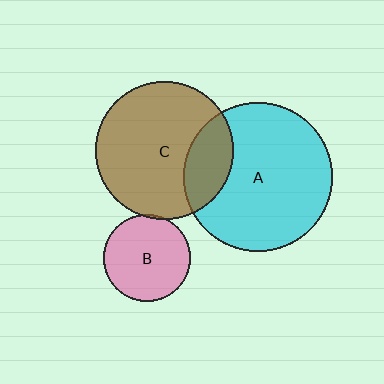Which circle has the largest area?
Circle A (cyan).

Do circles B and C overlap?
Yes.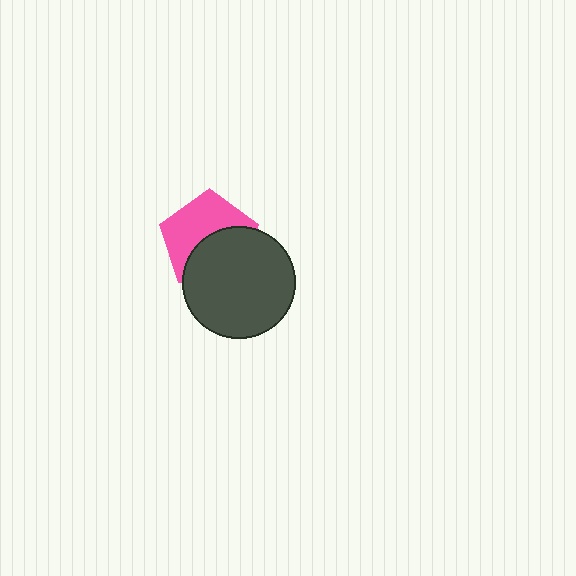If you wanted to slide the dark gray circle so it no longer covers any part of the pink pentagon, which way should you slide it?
Slide it down — that is the most direct way to separate the two shapes.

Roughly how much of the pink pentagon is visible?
About half of it is visible (roughly 52%).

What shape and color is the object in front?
The object in front is a dark gray circle.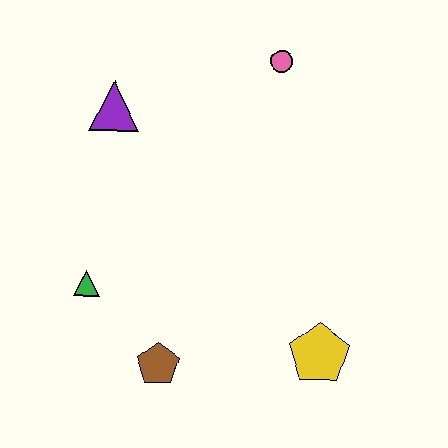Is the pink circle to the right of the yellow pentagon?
No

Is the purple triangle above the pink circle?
No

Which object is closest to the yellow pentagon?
The brown pentagon is closest to the yellow pentagon.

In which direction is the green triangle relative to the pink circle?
The green triangle is below the pink circle.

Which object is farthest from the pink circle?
The brown pentagon is farthest from the pink circle.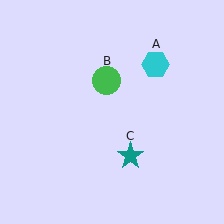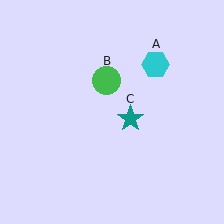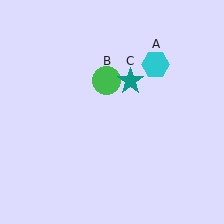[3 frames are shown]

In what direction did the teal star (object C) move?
The teal star (object C) moved up.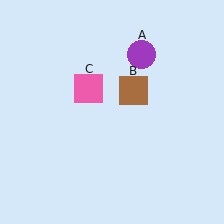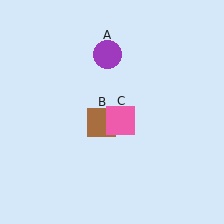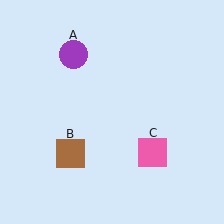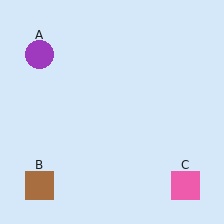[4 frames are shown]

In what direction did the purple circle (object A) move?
The purple circle (object A) moved left.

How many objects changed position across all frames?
3 objects changed position: purple circle (object A), brown square (object B), pink square (object C).